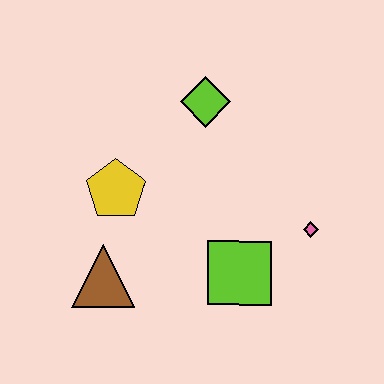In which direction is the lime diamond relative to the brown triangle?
The lime diamond is above the brown triangle.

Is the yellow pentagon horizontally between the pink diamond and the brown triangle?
Yes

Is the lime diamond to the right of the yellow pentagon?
Yes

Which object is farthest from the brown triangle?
The pink diamond is farthest from the brown triangle.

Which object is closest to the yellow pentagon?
The brown triangle is closest to the yellow pentagon.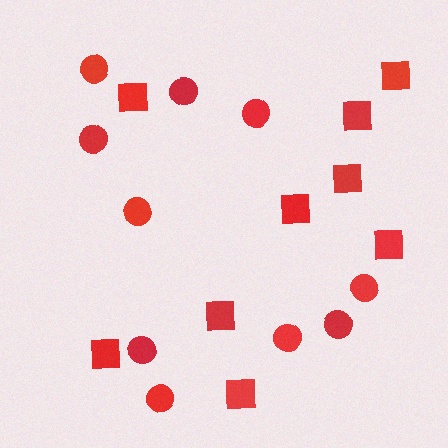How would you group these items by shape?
There are 2 groups: one group of squares (9) and one group of circles (10).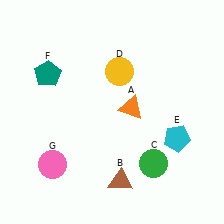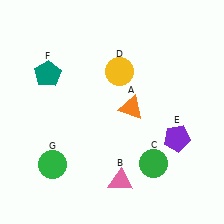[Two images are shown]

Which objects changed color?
B changed from brown to pink. E changed from cyan to purple. G changed from pink to green.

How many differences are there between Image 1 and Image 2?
There are 3 differences between the two images.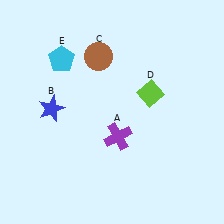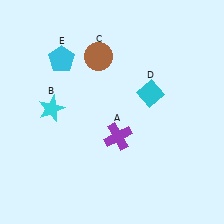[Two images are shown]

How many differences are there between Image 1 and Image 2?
There are 2 differences between the two images.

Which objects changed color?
B changed from blue to cyan. D changed from lime to cyan.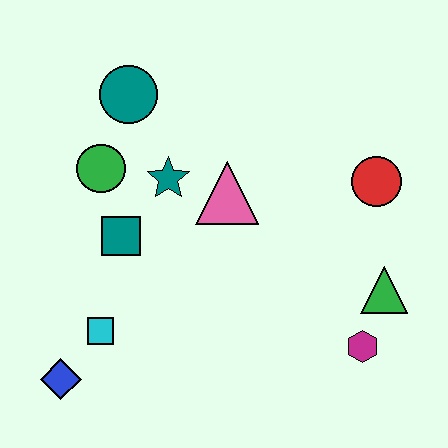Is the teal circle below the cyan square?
No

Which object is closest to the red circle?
The green triangle is closest to the red circle.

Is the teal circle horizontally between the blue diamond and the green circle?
No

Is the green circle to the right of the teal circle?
No